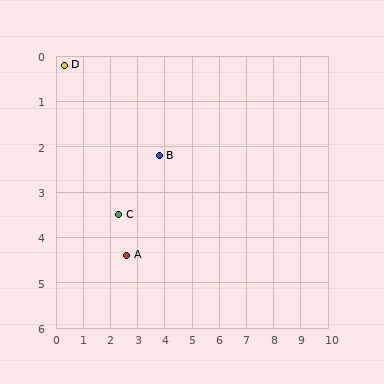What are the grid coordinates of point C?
Point C is at approximately (2.3, 3.5).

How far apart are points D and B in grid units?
Points D and B are about 4.0 grid units apart.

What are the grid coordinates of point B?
Point B is at approximately (3.8, 2.2).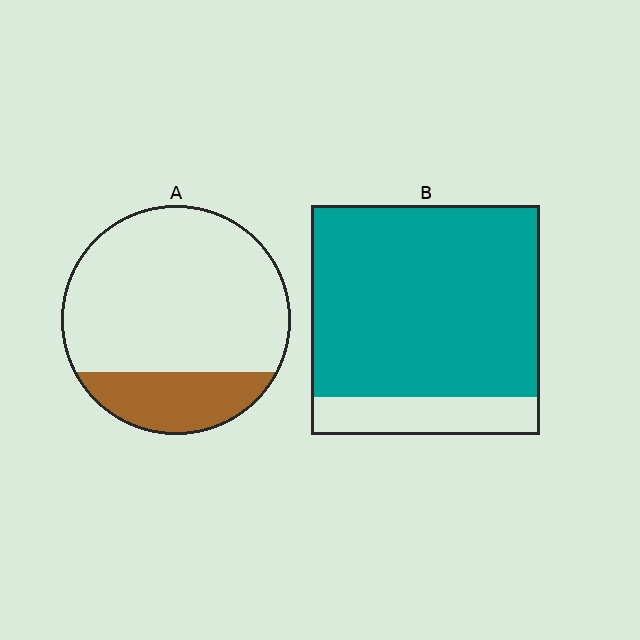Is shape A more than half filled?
No.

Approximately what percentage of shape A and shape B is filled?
A is approximately 20% and B is approximately 85%.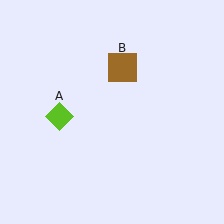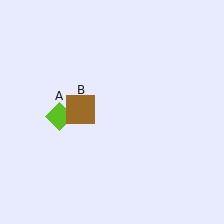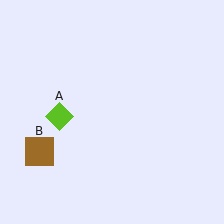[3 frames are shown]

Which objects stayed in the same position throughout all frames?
Lime diamond (object A) remained stationary.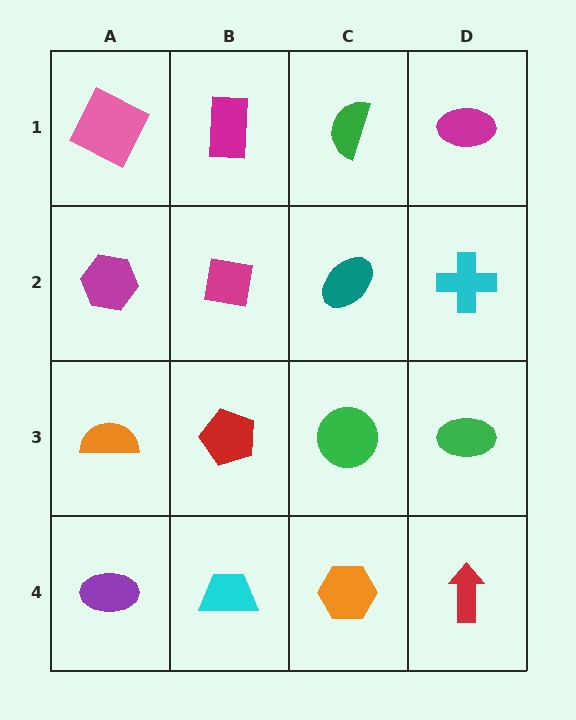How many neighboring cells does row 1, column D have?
2.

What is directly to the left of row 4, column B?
A purple ellipse.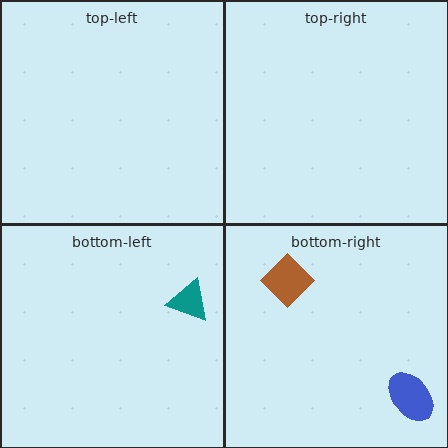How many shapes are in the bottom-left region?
1.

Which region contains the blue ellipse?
The bottom-right region.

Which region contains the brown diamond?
The bottom-right region.